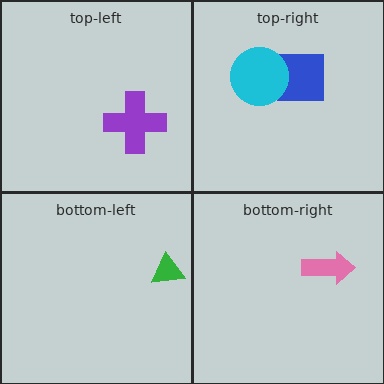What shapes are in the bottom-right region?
The pink arrow.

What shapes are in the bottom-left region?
The green triangle.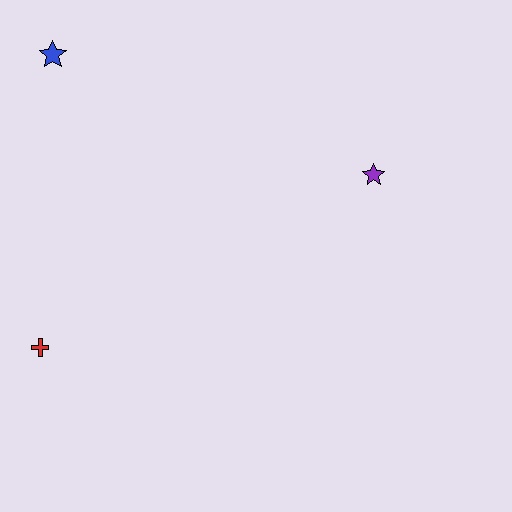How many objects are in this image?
There are 3 objects.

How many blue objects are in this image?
There is 1 blue object.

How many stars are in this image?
There are 2 stars.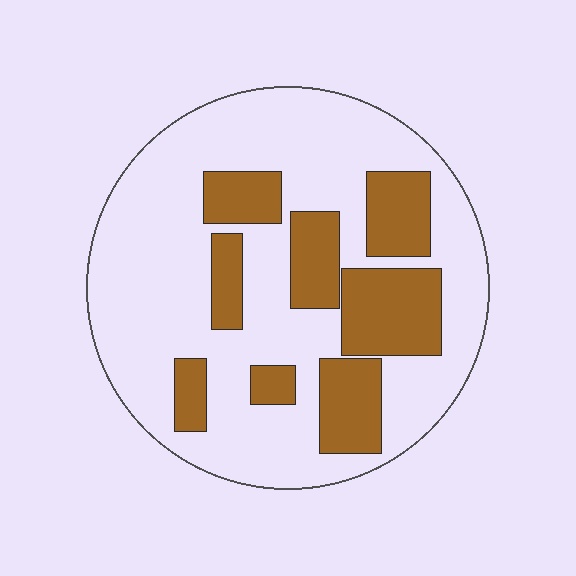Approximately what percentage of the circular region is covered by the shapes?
Approximately 30%.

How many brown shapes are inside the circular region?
8.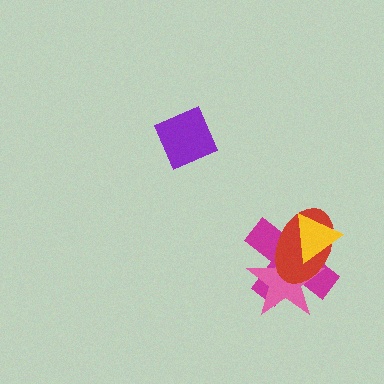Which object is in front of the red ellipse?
The yellow triangle is in front of the red ellipse.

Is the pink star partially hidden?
Yes, it is partially covered by another shape.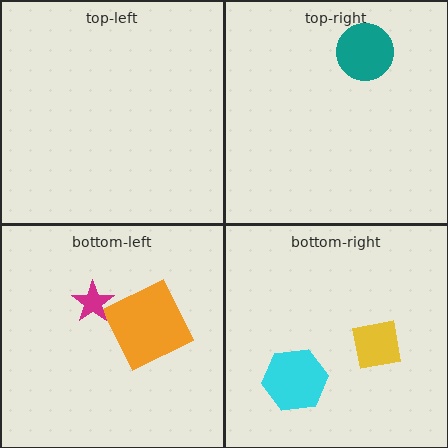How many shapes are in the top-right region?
1.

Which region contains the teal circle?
The top-right region.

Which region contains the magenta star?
The bottom-left region.